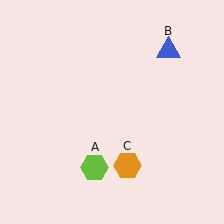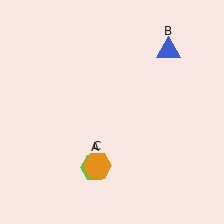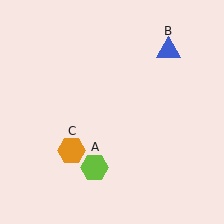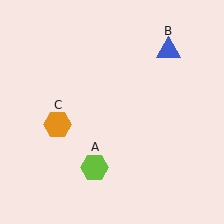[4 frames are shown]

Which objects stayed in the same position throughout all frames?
Lime hexagon (object A) and blue triangle (object B) remained stationary.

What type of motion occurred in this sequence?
The orange hexagon (object C) rotated clockwise around the center of the scene.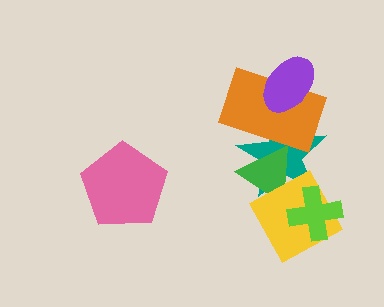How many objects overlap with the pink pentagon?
0 objects overlap with the pink pentagon.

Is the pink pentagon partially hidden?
No, no other shape covers it.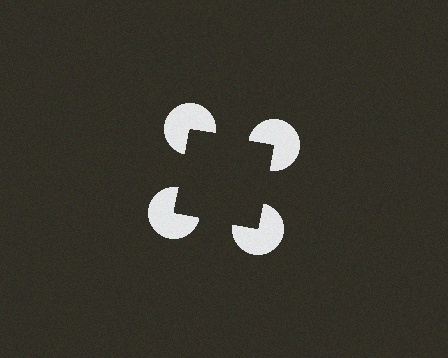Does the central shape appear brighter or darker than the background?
It typically appears slightly darker than the background, even though no actual brightness change is drawn.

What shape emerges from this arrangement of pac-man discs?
An illusory square — its edges are inferred from the aligned wedge cuts in the pac-man discs, not physically drawn.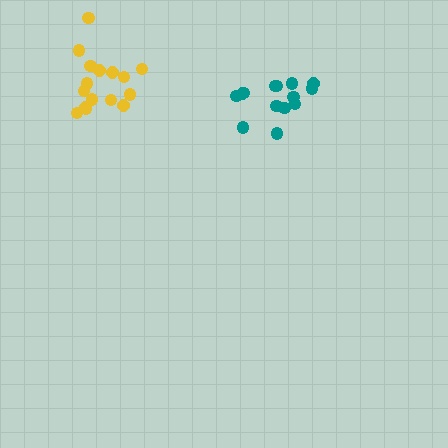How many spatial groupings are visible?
There are 2 spatial groupings.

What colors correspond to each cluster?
The clusters are colored: yellow, teal.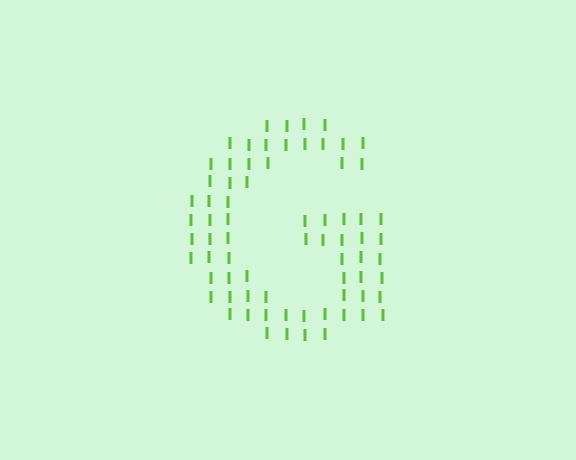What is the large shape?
The large shape is the letter G.